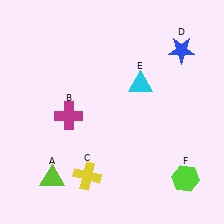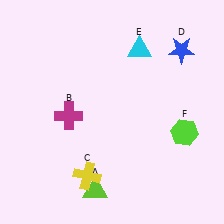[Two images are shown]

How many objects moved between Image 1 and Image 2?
3 objects moved between the two images.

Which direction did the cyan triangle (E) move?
The cyan triangle (E) moved up.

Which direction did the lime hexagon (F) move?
The lime hexagon (F) moved up.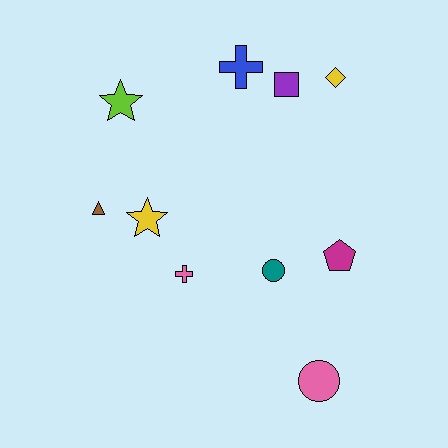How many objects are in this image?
There are 10 objects.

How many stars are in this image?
There are 2 stars.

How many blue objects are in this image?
There is 1 blue object.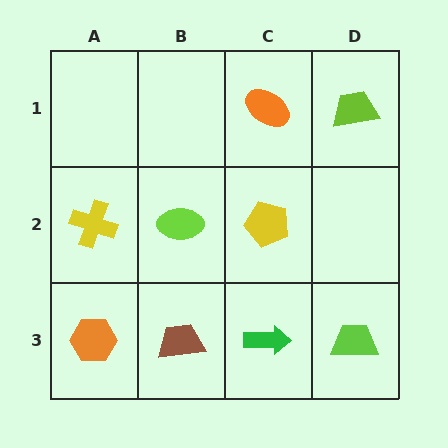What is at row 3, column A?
An orange hexagon.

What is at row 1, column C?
An orange ellipse.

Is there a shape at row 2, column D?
No, that cell is empty.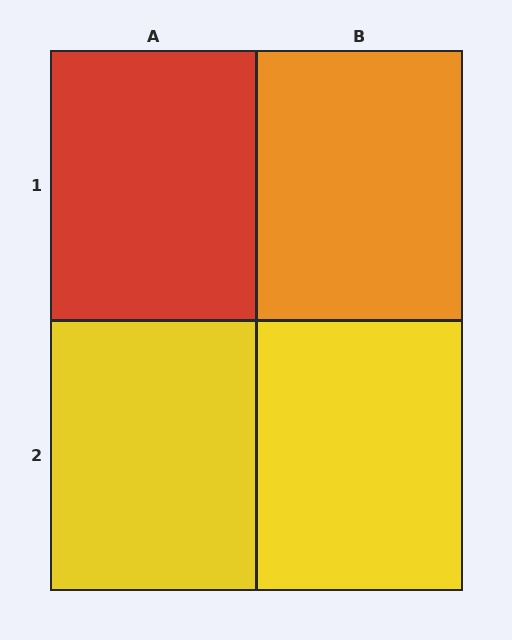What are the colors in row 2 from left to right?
Yellow, yellow.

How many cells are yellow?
2 cells are yellow.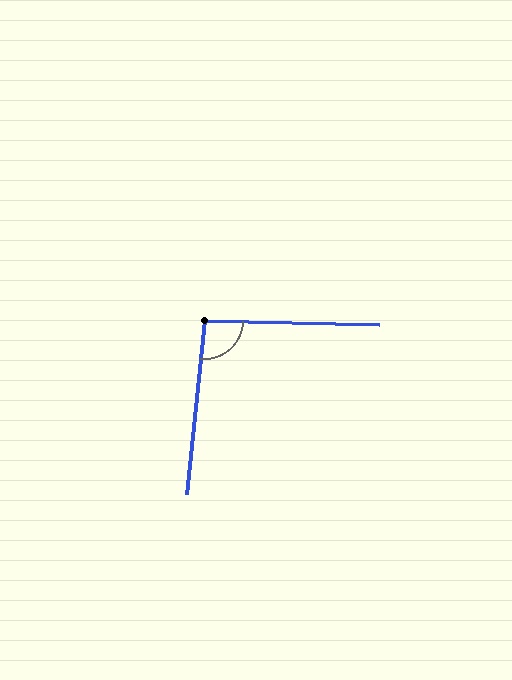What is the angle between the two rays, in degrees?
Approximately 95 degrees.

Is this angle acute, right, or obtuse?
It is approximately a right angle.